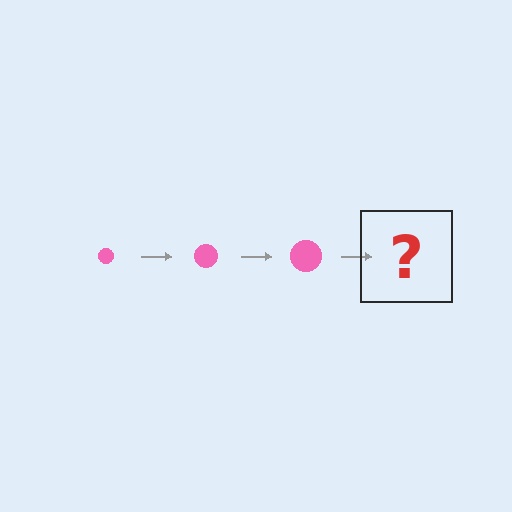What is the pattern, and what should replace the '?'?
The pattern is that the circle gets progressively larger each step. The '?' should be a pink circle, larger than the previous one.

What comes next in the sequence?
The next element should be a pink circle, larger than the previous one.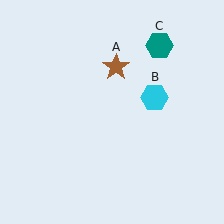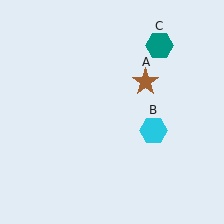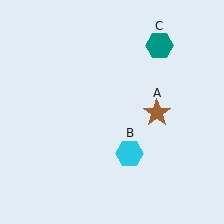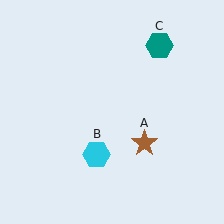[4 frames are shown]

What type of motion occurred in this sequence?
The brown star (object A), cyan hexagon (object B) rotated clockwise around the center of the scene.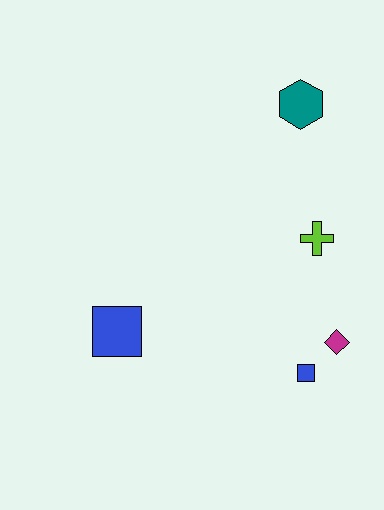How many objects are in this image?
There are 5 objects.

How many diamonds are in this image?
There is 1 diamond.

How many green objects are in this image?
There are no green objects.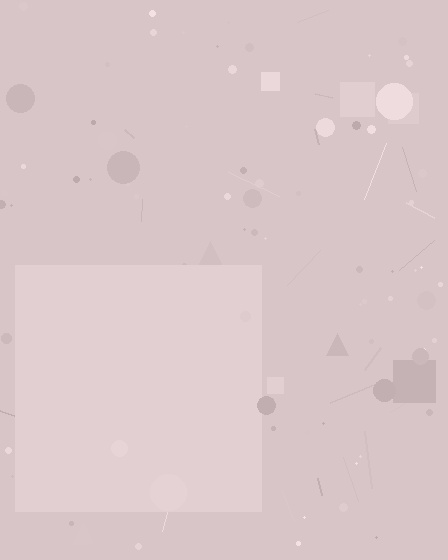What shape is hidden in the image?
A square is hidden in the image.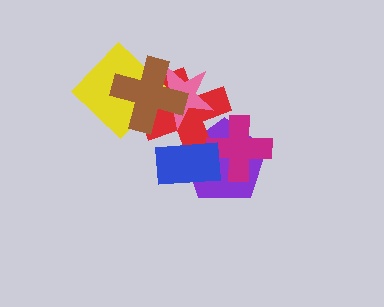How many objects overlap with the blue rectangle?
3 objects overlap with the blue rectangle.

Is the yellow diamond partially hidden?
Yes, it is partially covered by another shape.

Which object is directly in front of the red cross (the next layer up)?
The magenta cross is directly in front of the red cross.